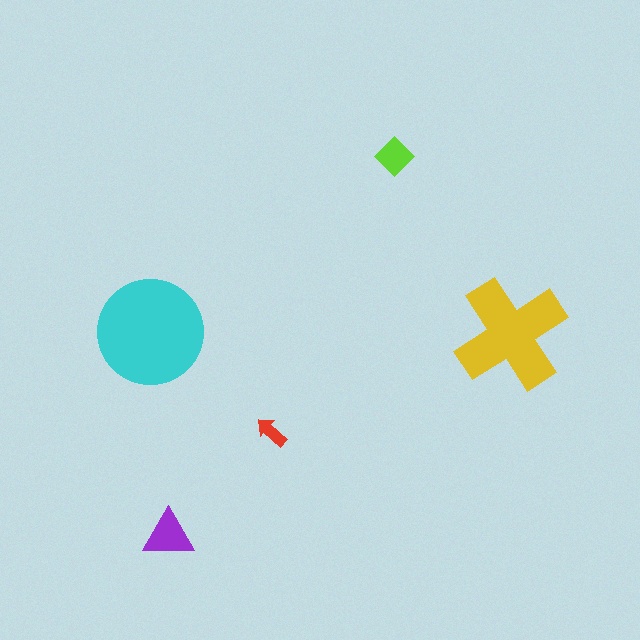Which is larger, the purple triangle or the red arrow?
The purple triangle.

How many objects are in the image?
There are 5 objects in the image.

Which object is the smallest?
The red arrow.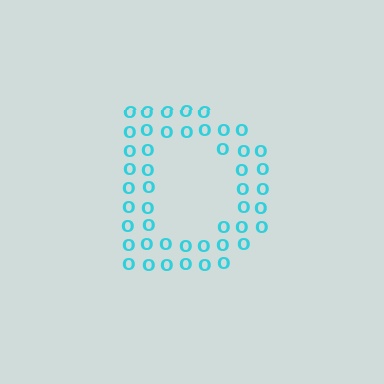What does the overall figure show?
The overall figure shows the letter D.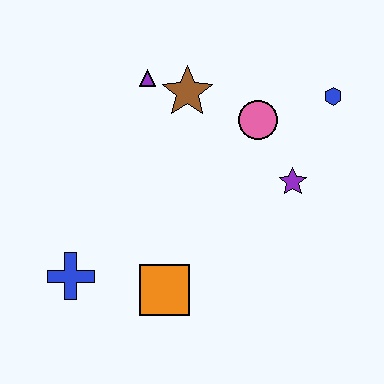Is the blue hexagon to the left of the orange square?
No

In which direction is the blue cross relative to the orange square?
The blue cross is to the left of the orange square.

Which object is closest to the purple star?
The pink circle is closest to the purple star.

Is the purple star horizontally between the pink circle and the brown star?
No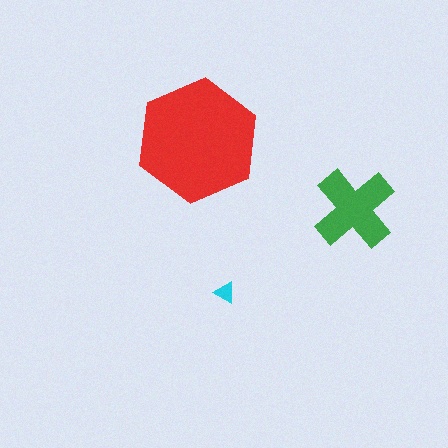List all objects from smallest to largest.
The cyan triangle, the green cross, the red hexagon.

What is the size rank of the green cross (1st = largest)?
2nd.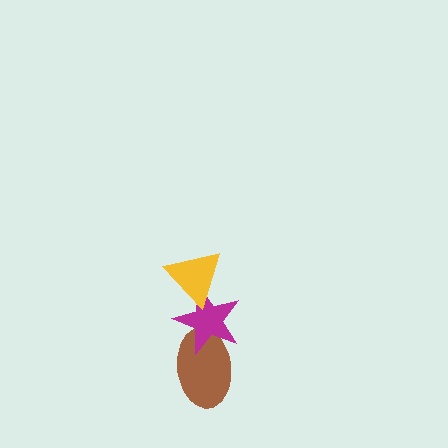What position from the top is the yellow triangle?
The yellow triangle is 1st from the top.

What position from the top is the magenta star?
The magenta star is 2nd from the top.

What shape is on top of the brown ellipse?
The magenta star is on top of the brown ellipse.